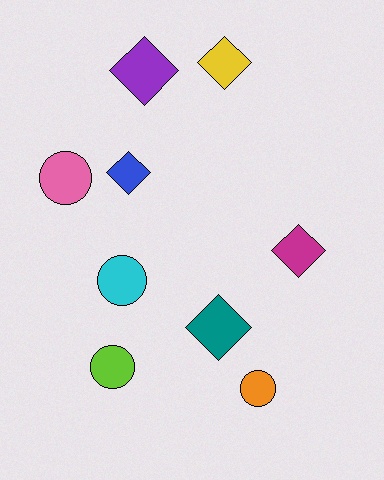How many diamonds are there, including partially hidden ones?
There are 5 diamonds.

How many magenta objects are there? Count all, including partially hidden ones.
There is 1 magenta object.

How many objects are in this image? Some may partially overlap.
There are 9 objects.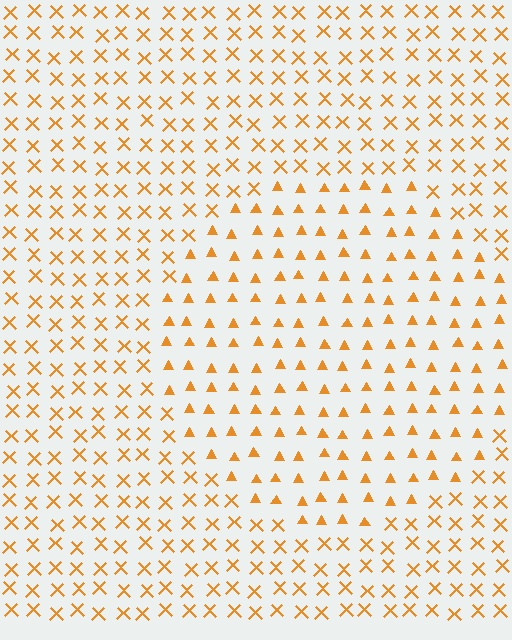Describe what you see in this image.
The image is filled with small orange elements arranged in a uniform grid. A circle-shaped region contains triangles, while the surrounding area contains X marks. The boundary is defined purely by the change in element shape.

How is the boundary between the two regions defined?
The boundary is defined by a change in element shape: triangles inside vs. X marks outside. All elements share the same color and spacing.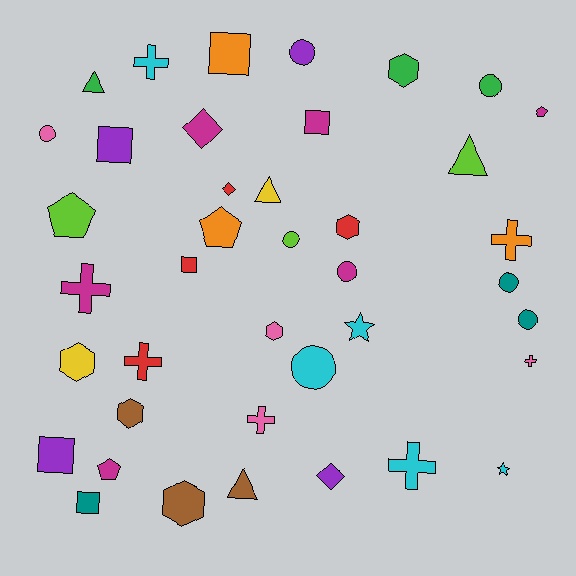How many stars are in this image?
There are 2 stars.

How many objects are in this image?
There are 40 objects.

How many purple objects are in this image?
There are 4 purple objects.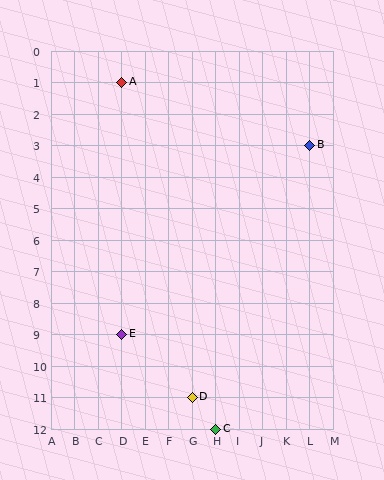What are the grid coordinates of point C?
Point C is at grid coordinates (H, 12).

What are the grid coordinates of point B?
Point B is at grid coordinates (L, 3).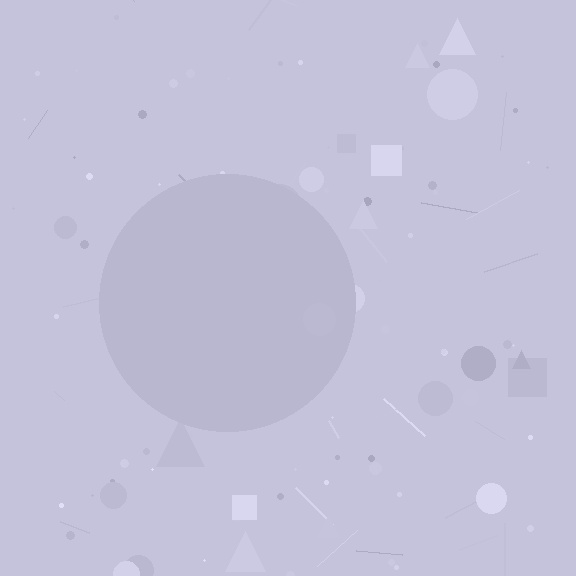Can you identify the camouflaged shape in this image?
The camouflaged shape is a circle.